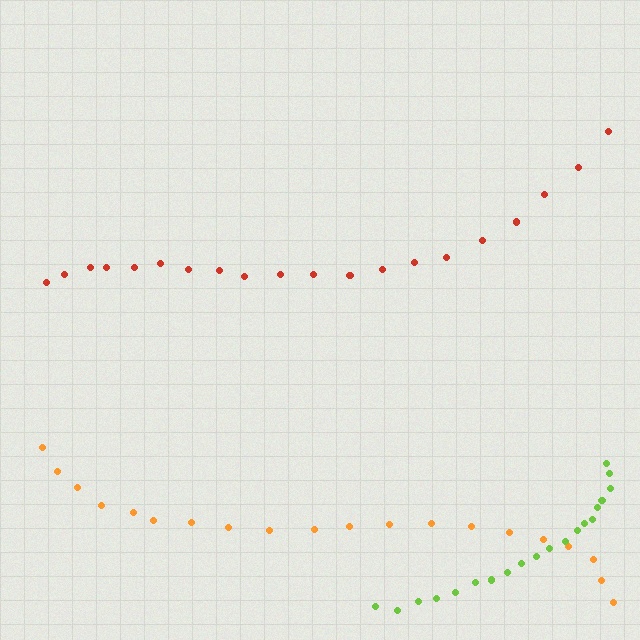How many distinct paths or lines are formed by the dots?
There are 3 distinct paths.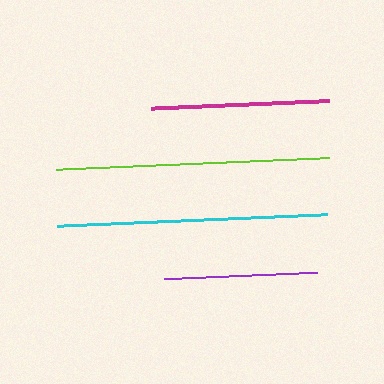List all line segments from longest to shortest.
From longest to shortest: lime, cyan, magenta, purple.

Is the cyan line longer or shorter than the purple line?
The cyan line is longer than the purple line.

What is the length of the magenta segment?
The magenta segment is approximately 179 pixels long.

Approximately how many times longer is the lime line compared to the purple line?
The lime line is approximately 1.8 times the length of the purple line.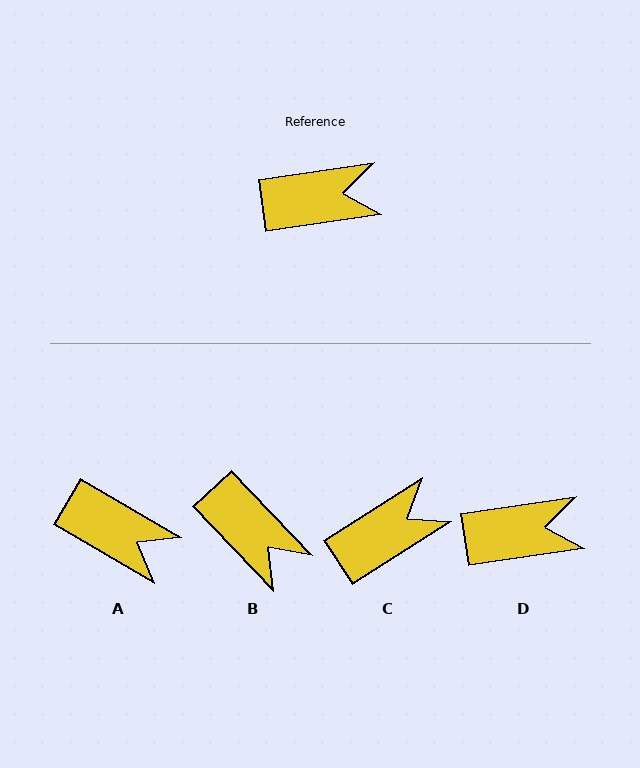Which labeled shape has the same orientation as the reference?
D.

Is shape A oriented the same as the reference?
No, it is off by about 38 degrees.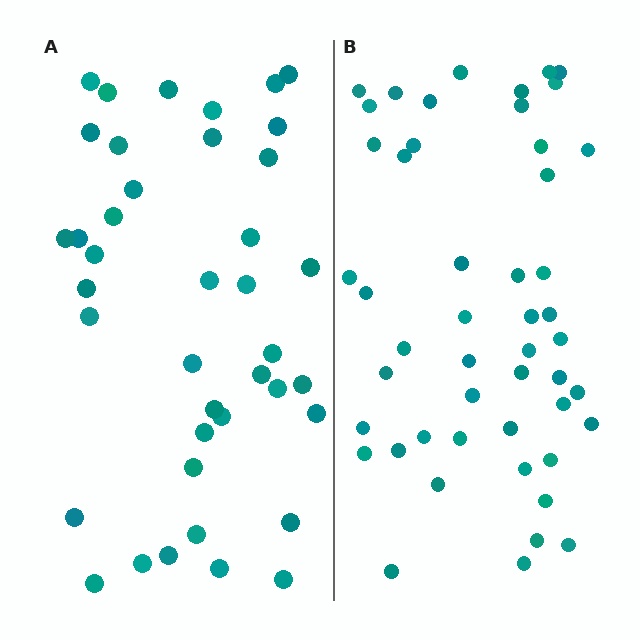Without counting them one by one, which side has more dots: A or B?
Region B (the right region) has more dots.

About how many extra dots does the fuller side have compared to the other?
Region B has roughly 8 or so more dots than region A.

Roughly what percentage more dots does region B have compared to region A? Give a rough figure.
About 20% more.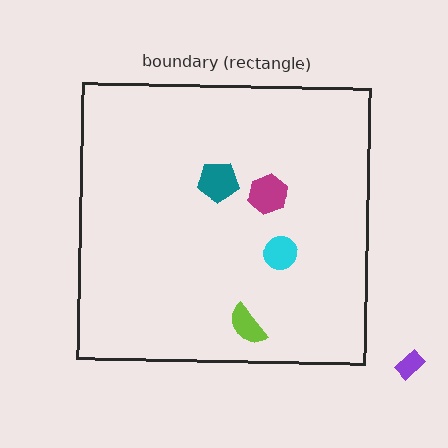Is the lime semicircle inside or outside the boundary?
Inside.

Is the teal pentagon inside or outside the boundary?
Inside.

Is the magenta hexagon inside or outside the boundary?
Inside.